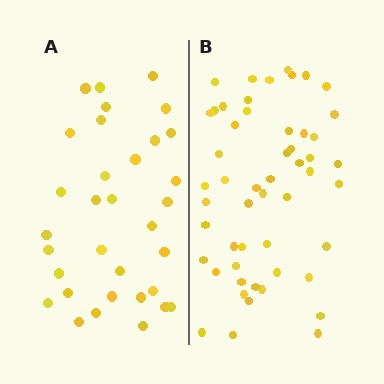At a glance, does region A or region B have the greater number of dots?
Region B (the right region) has more dots.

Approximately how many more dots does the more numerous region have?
Region B has approximately 20 more dots than region A.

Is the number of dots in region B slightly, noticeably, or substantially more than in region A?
Region B has substantially more. The ratio is roughly 1.6 to 1.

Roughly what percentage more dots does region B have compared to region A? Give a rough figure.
About 60% more.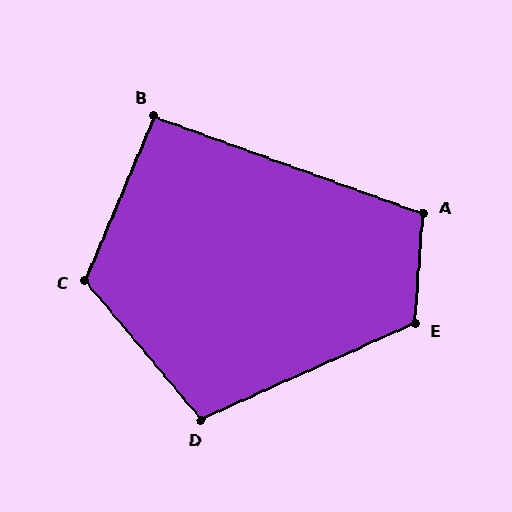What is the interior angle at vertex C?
Approximately 117 degrees (obtuse).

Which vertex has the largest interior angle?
E, at approximately 119 degrees.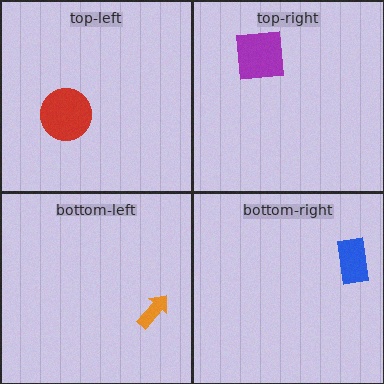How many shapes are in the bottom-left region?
1.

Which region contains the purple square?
The top-right region.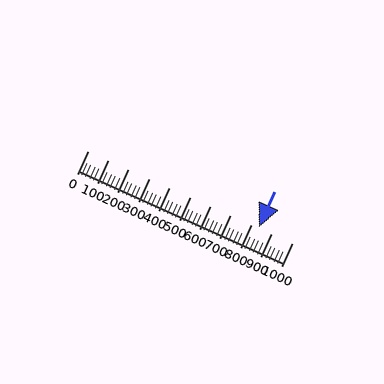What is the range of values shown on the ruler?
The ruler shows values from 0 to 1000.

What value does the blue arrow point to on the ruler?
The blue arrow points to approximately 839.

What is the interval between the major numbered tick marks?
The major tick marks are spaced 100 units apart.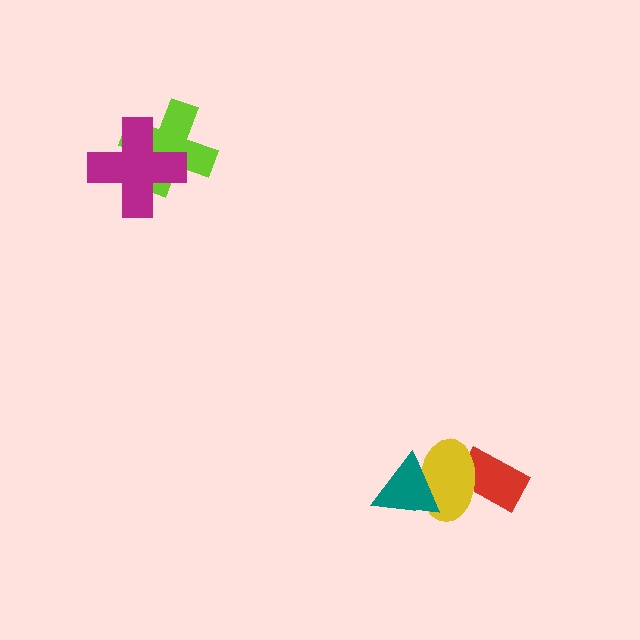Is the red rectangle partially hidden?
Yes, it is partially covered by another shape.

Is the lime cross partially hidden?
Yes, it is partially covered by another shape.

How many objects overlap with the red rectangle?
1 object overlaps with the red rectangle.